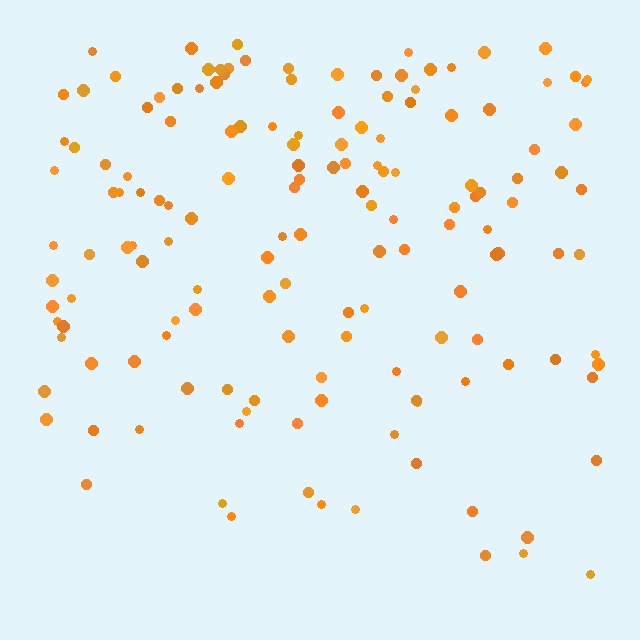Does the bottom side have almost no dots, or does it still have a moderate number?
Still a moderate number, just noticeably fewer than the top.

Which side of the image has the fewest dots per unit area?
The bottom.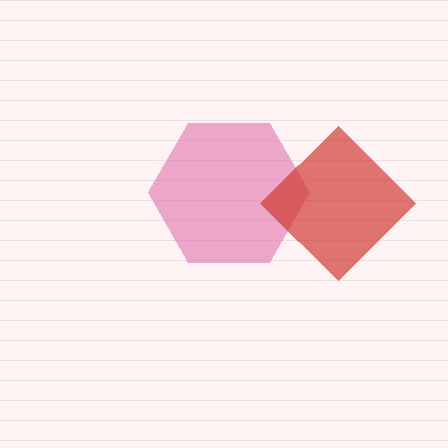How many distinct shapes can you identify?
There are 2 distinct shapes: a pink hexagon, a red diamond.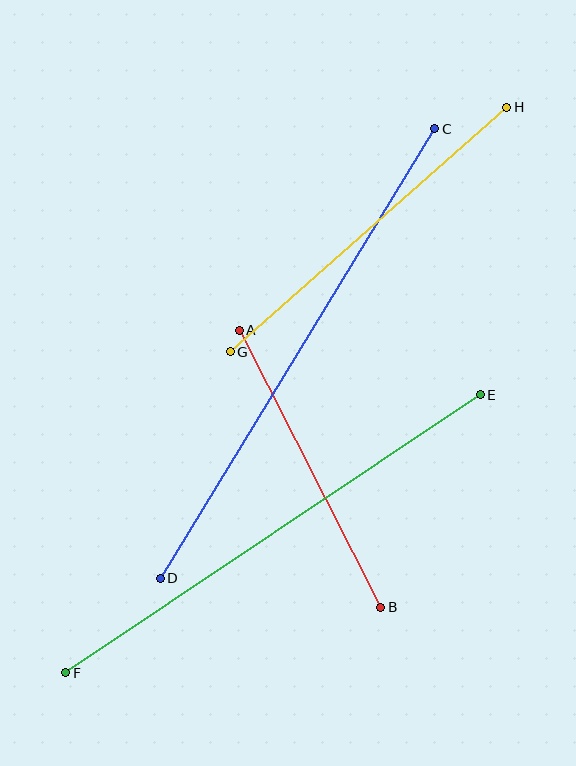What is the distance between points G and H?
The distance is approximately 370 pixels.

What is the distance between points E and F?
The distance is approximately 499 pixels.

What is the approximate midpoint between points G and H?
The midpoint is at approximately (369, 230) pixels.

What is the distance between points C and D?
The distance is approximately 527 pixels.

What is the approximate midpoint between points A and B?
The midpoint is at approximately (310, 469) pixels.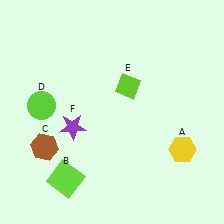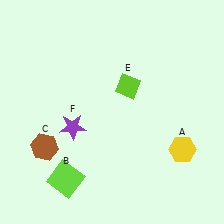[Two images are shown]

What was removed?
The lime circle (D) was removed in Image 2.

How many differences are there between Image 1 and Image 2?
There is 1 difference between the two images.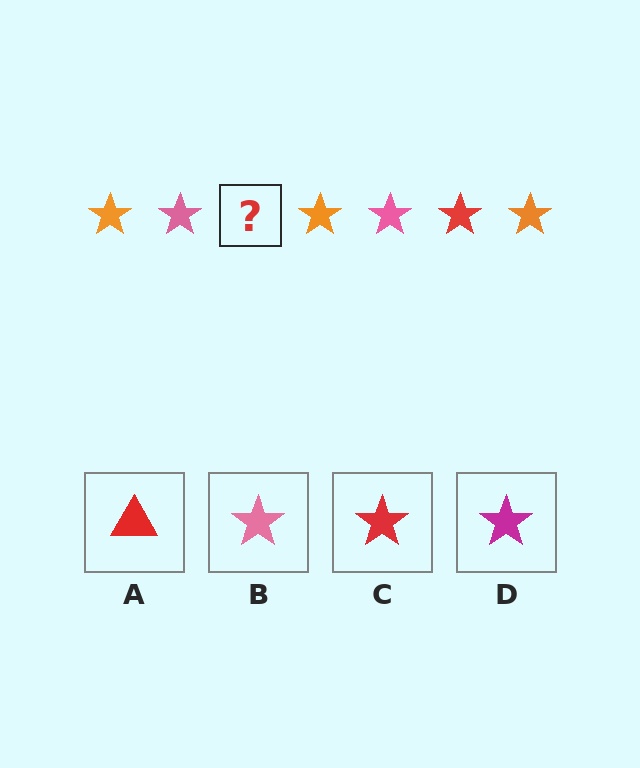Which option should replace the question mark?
Option C.